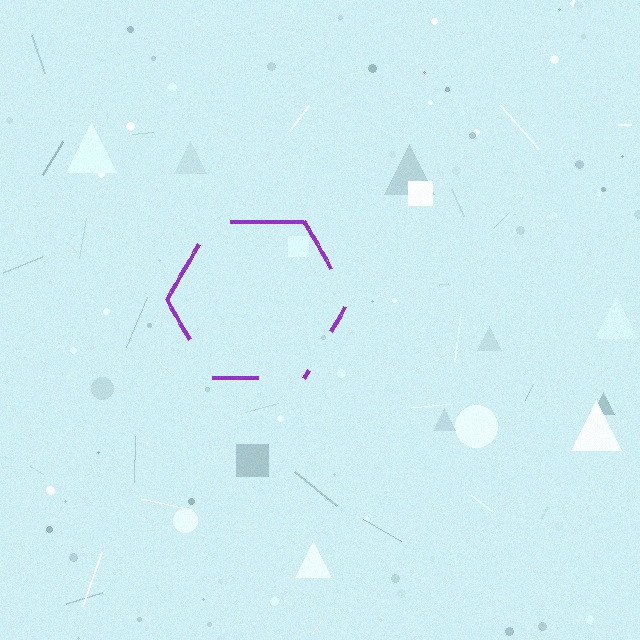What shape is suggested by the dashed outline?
The dashed outline suggests a hexagon.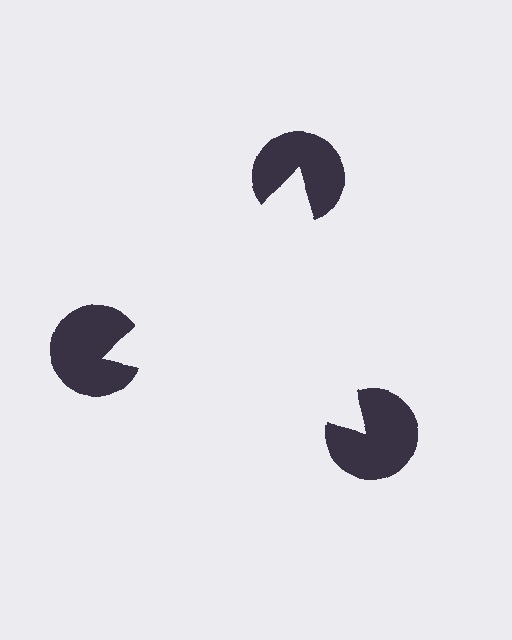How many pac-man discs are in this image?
There are 3 — one at each vertex of the illusory triangle.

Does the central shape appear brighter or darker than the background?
It typically appears slightly brighter than the background, even though no actual brightness change is drawn.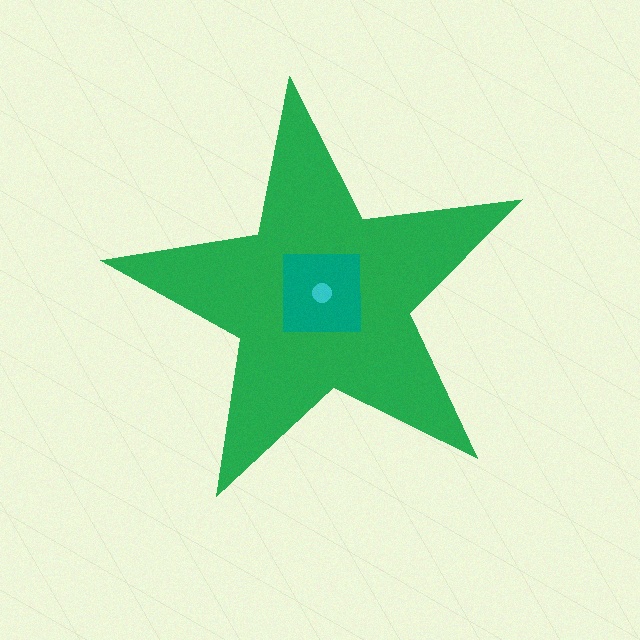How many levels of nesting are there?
3.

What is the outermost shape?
The green star.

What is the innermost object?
The cyan circle.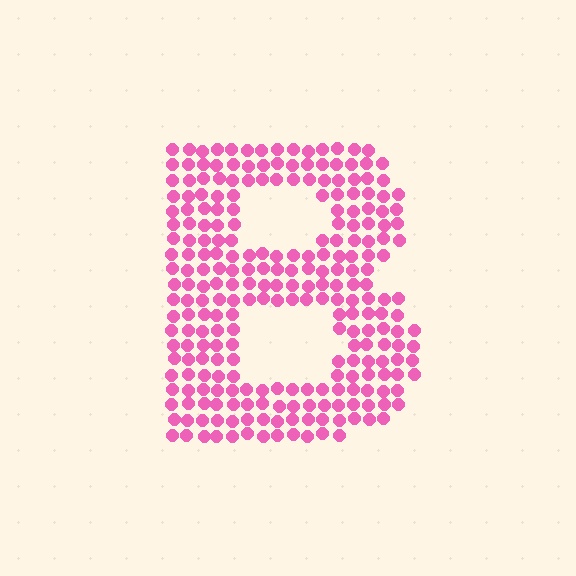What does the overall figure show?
The overall figure shows the letter B.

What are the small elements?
The small elements are circles.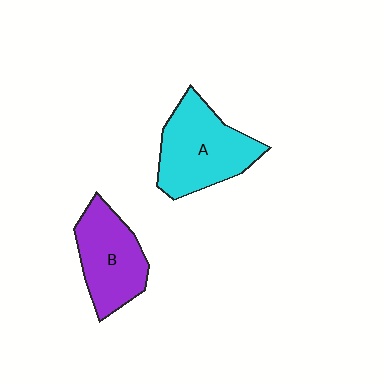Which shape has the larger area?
Shape A (cyan).